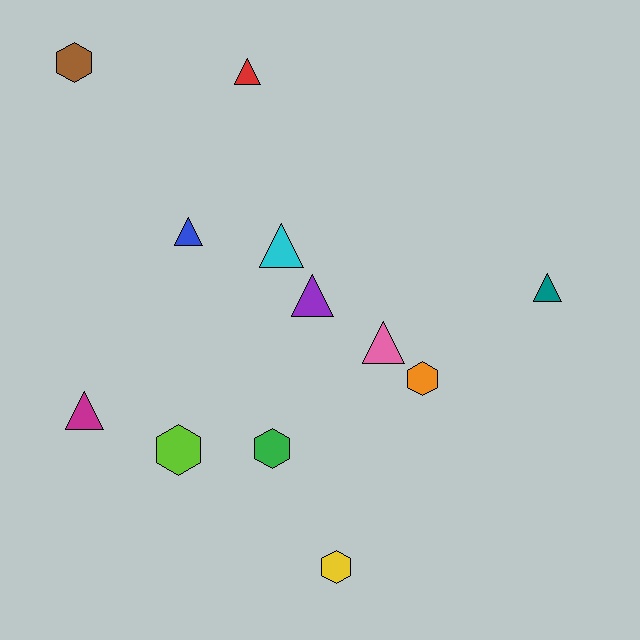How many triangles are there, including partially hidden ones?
There are 7 triangles.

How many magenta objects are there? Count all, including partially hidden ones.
There is 1 magenta object.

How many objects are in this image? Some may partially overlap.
There are 12 objects.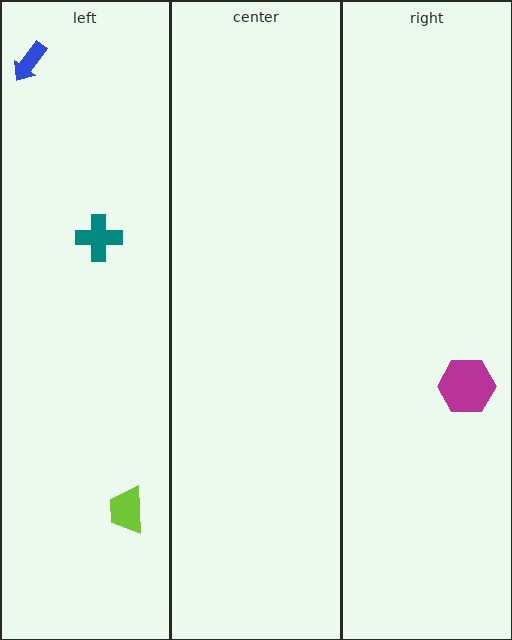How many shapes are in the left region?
3.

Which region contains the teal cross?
The left region.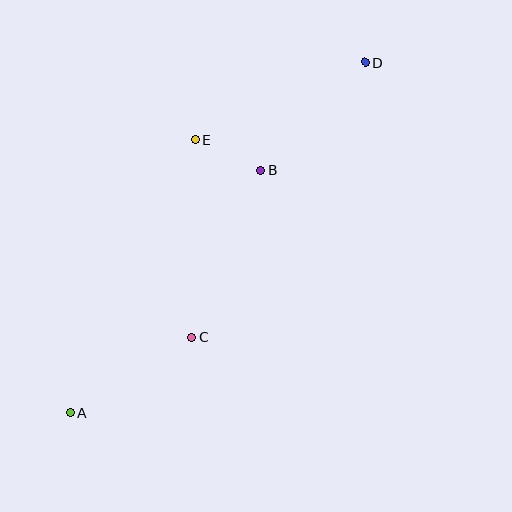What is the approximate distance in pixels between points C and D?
The distance between C and D is approximately 325 pixels.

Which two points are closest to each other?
Points B and E are closest to each other.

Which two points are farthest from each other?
Points A and D are farthest from each other.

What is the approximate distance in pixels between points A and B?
The distance between A and B is approximately 309 pixels.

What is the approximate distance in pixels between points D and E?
The distance between D and E is approximately 187 pixels.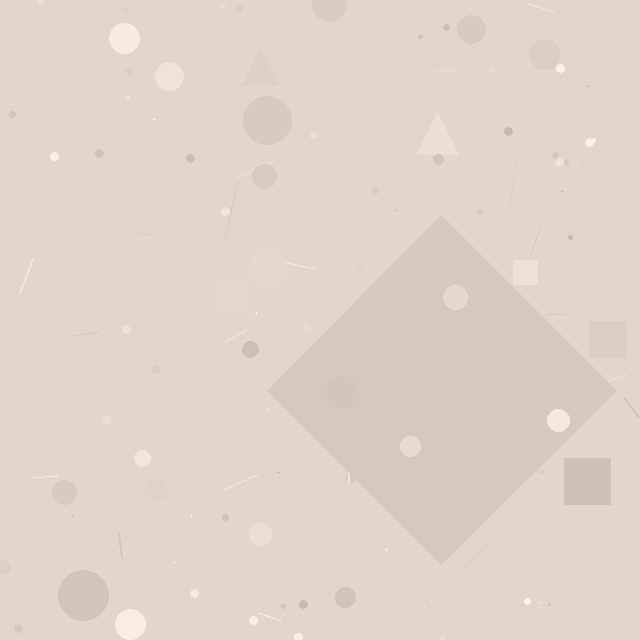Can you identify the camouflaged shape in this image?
The camouflaged shape is a diamond.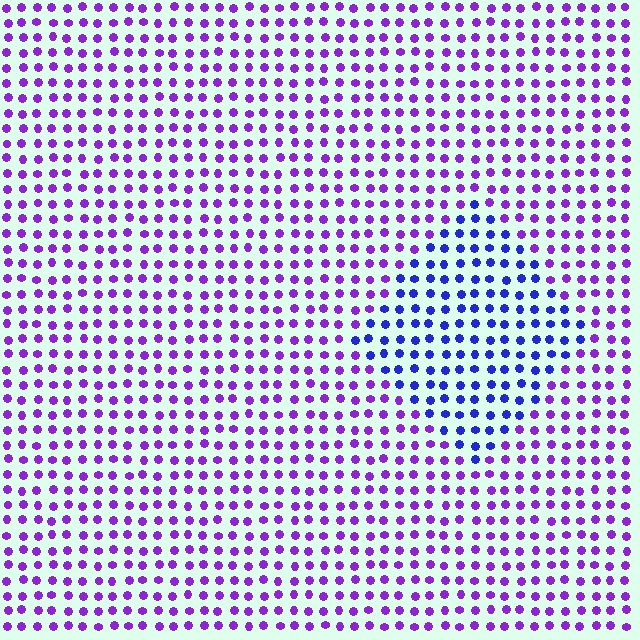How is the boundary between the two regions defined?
The boundary is defined purely by a slight shift in hue (about 39 degrees). Spacing, size, and orientation are identical on both sides.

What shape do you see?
I see a diamond.